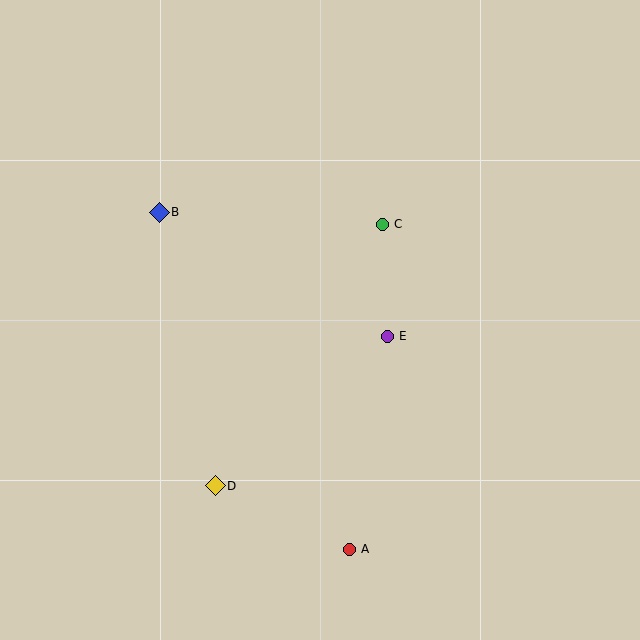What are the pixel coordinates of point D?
Point D is at (215, 486).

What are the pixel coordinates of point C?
Point C is at (382, 224).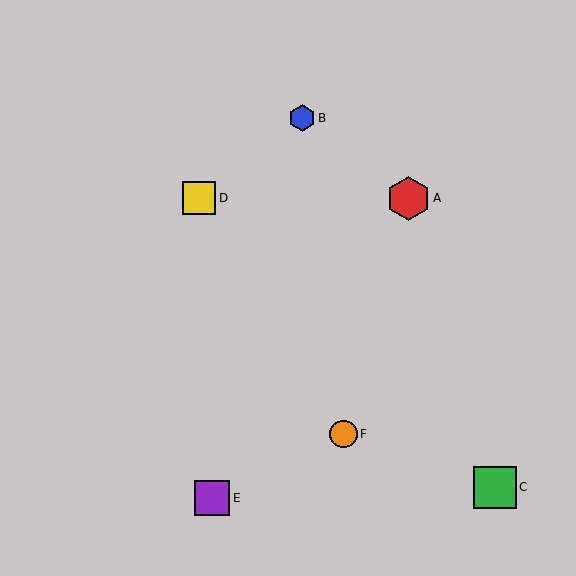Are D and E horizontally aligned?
No, D is at y≈198 and E is at y≈498.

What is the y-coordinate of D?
Object D is at y≈198.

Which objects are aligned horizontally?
Objects A, D are aligned horizontally.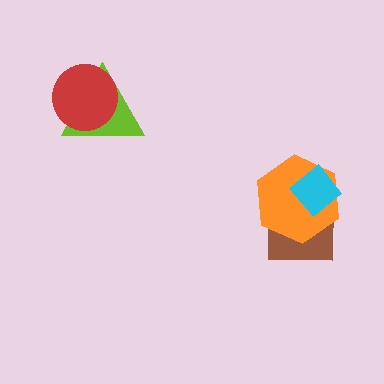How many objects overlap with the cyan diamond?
2 objects overlap with the cyan diamond.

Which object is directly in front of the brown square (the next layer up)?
The orange hexagon is directly in front of the brown square.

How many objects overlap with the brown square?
2 objects overlap with the brown square.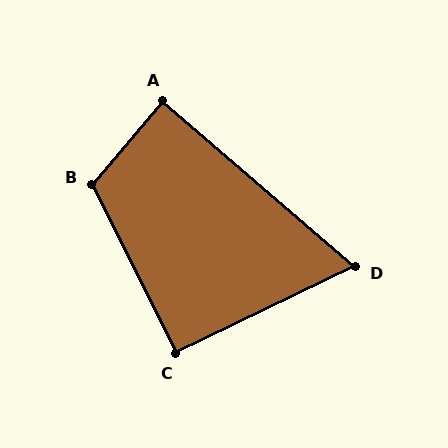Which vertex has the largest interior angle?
B, at approximately 114 degrees.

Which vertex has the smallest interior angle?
D, at approximately 66 degrees.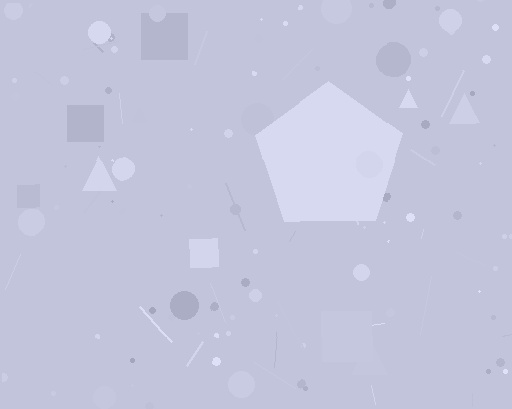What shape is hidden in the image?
A pentagon is hidden in the image.